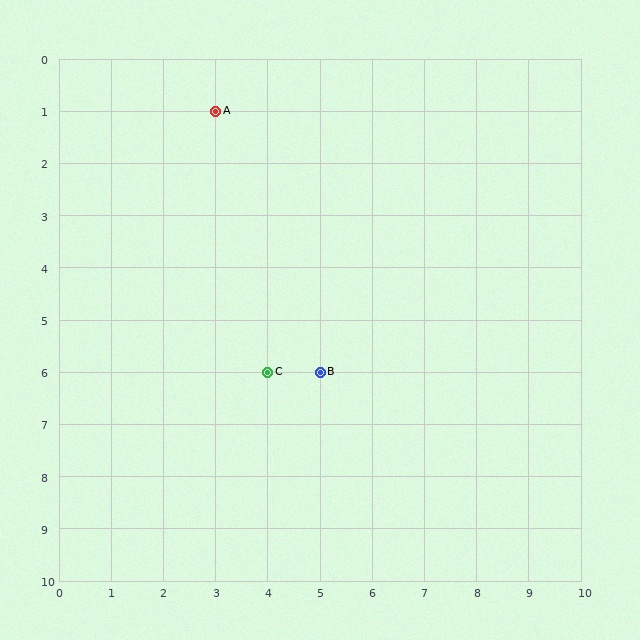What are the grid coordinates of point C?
Point C is at grid coordinates (4, 6).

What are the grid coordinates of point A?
Point A is at grid coordinates (3, 1).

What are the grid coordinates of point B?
Point B is at grid coordinates (5, 6).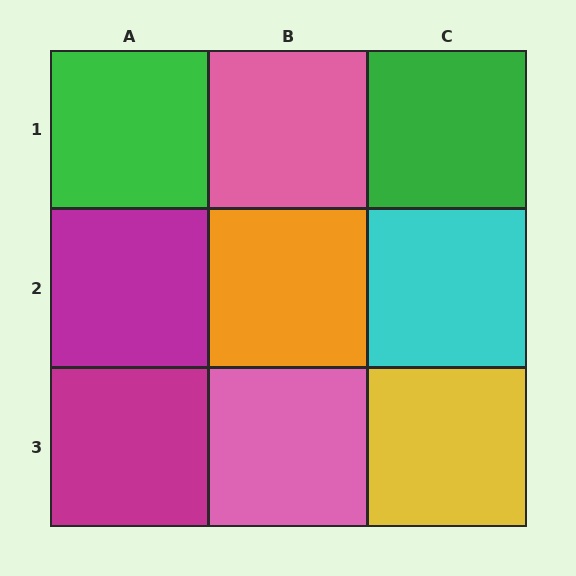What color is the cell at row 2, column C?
Cyan.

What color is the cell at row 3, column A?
Magenta.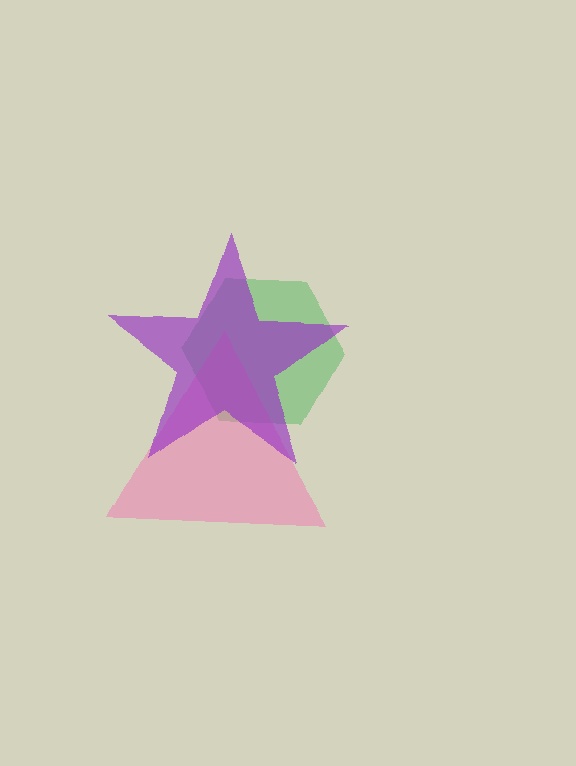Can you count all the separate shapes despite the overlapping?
Yes, there are 3 separate shapes.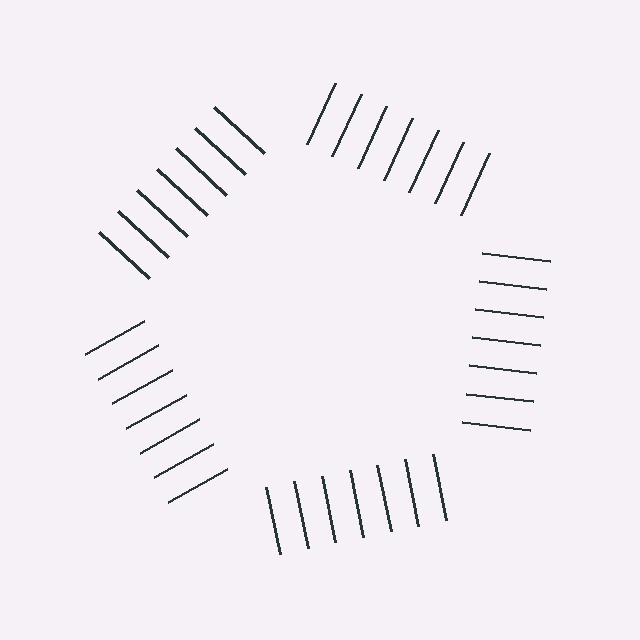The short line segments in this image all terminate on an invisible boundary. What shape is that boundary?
An illusory pentagon — the line segments terminate on its edges but no continuous stroke is drawn.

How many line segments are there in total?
35 — 7 along each of the 5 edges.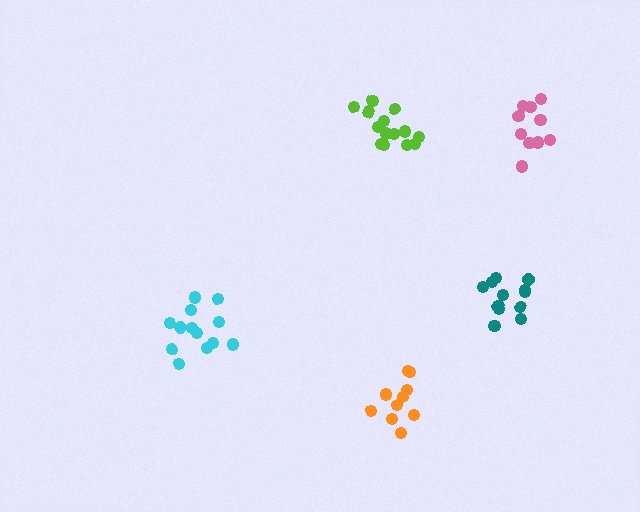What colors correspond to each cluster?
The clusters are colored: lime, teal, orange, cyan, pink.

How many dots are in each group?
Group 1: 14 dots, Group 2: 12 dots, Group 3: 10 dots, Group 4: 13 dots, Group 5: 10 dots (59 total).